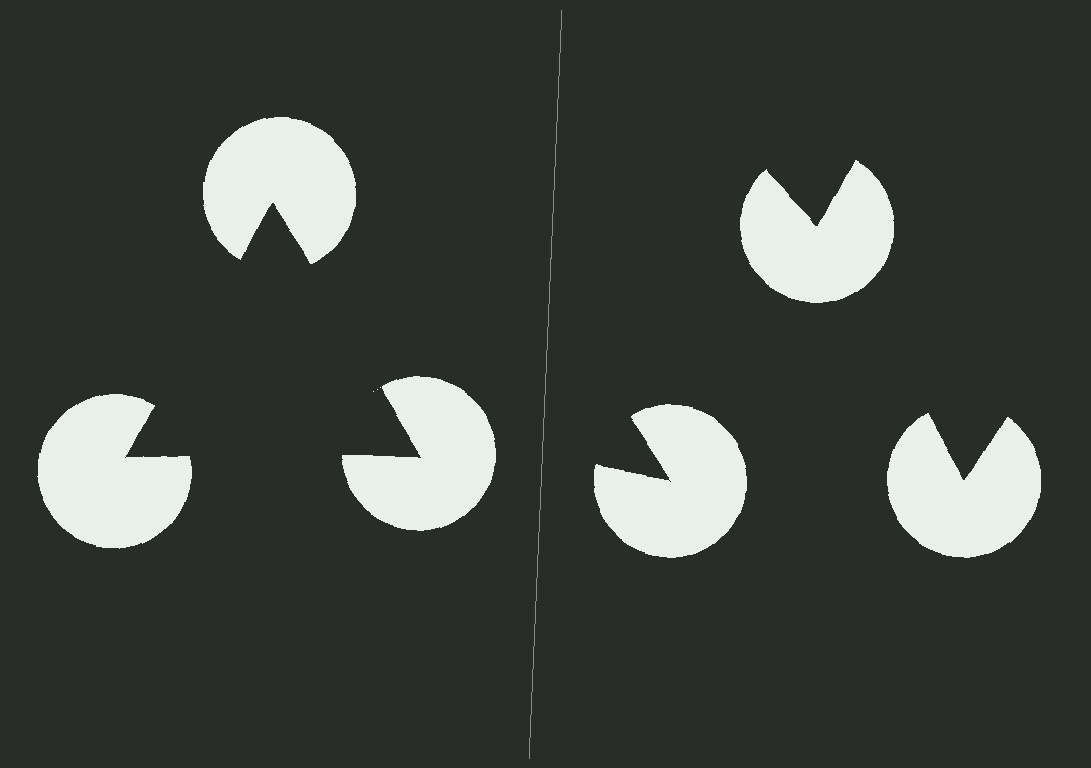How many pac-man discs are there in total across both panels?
6 — 3 on each side.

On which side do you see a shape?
An illusory triangle appears on the left side. On the right side the wedge cuts are rotated, so no coherent shape forms.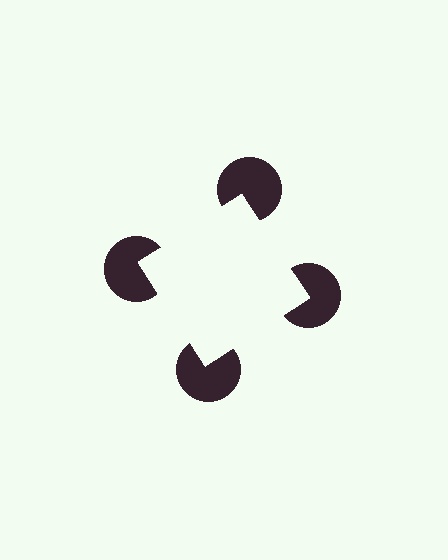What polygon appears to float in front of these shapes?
An illusory square — its edges are inferred from the aligned wedge cuts in the pac-man discs, not physically drawn.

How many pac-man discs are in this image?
There are 4 — one at each vertex of the illusory square.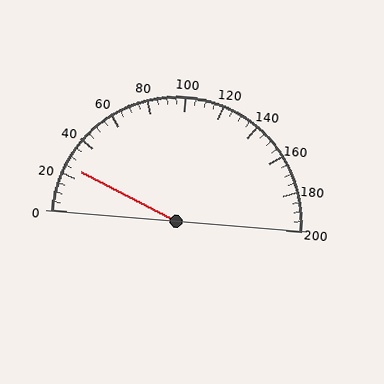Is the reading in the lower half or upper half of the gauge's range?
The reading is in the lower half of the range (0 to 200).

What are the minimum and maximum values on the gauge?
The gauge ranges from 0 to 200.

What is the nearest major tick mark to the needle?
The nearest major tick mark is 20.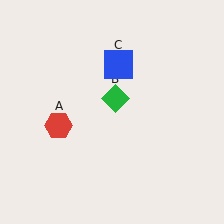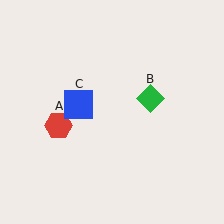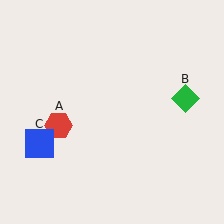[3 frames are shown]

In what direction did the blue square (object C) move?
The blue square (object C) moved down and to the left.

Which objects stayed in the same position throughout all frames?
Red hexagon (object A) remained stationary.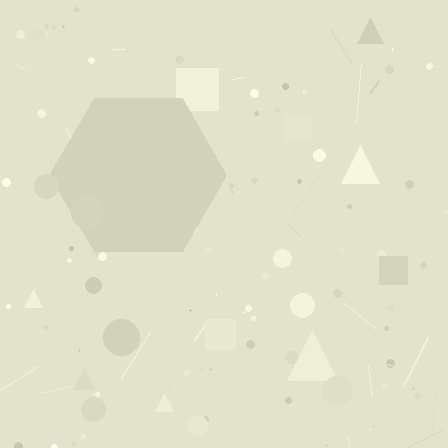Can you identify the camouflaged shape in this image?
The camouflaged shape is a hexagon.